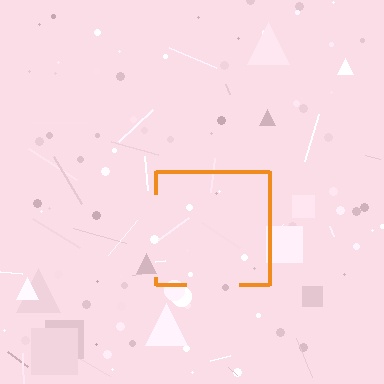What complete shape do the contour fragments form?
The contour fragments form a square.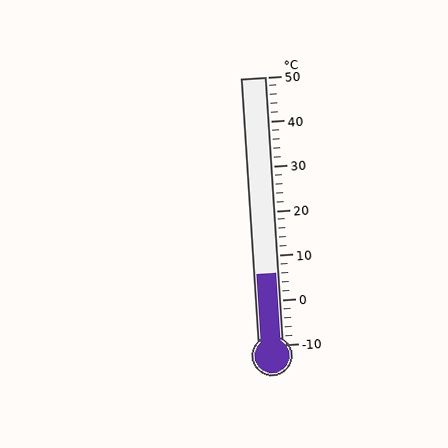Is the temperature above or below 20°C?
The temperature is below 20°C.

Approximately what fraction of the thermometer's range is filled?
The thermometer is filled to approximately 25% of its range.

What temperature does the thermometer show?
The thermometer shows approximately 6°C.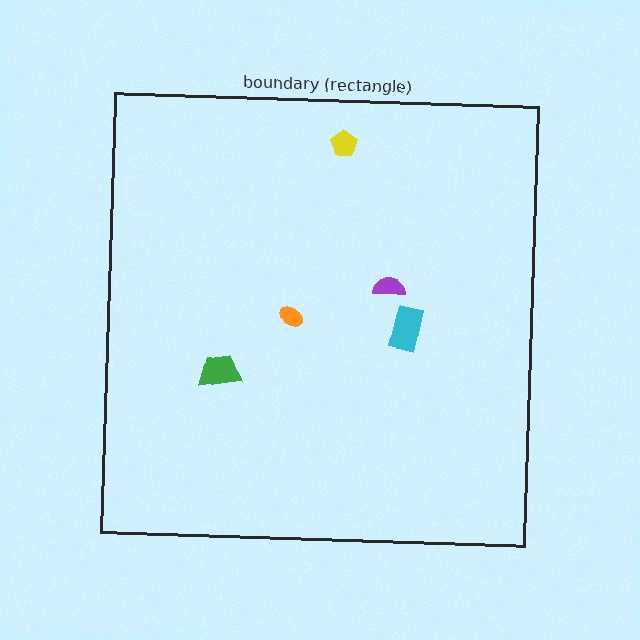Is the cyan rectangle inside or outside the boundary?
Inside.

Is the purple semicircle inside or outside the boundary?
Inside.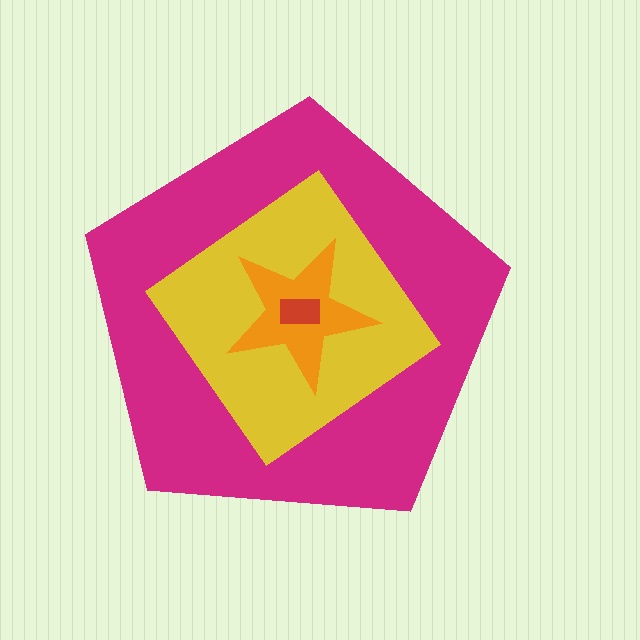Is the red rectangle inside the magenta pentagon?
Yes.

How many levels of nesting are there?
4.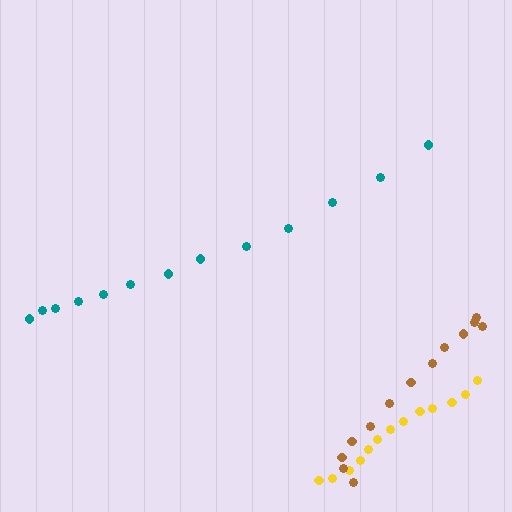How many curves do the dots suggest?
There are 3 distinct paths.